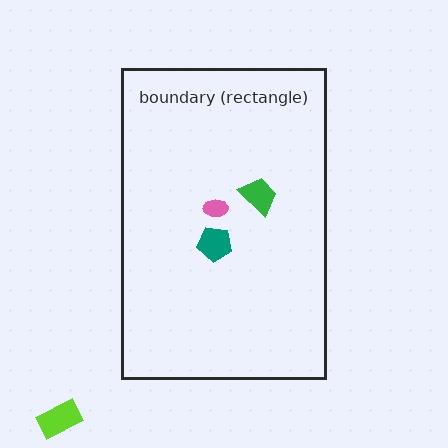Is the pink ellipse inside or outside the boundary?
Inside.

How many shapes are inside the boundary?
3 inside, 1 outside.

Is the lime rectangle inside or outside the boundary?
Outside.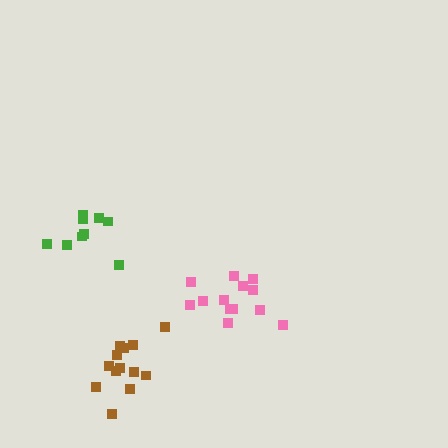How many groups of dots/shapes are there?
There are 3 groups.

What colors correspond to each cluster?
The clusters are colored: pink, green, brown.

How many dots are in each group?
Group 1: 13 dots, Group 2: 9 dots, Group 3: 13 dots (35 total).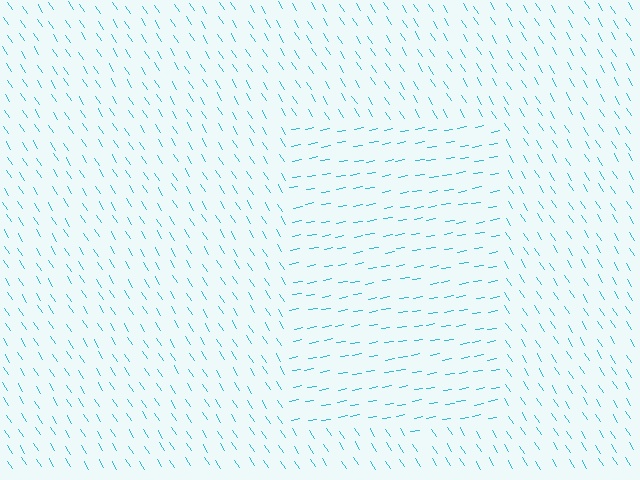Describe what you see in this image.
The image is filled with small cyan line segments. A rectangle region in the image has lines oriented differently from the surrounding lines, creating a visible texture boundary.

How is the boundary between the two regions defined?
The boundary is defined purely by a change in line orientation (approximately 67 degrees difference). All lines are the same color and thickness.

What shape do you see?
I see a rectangle.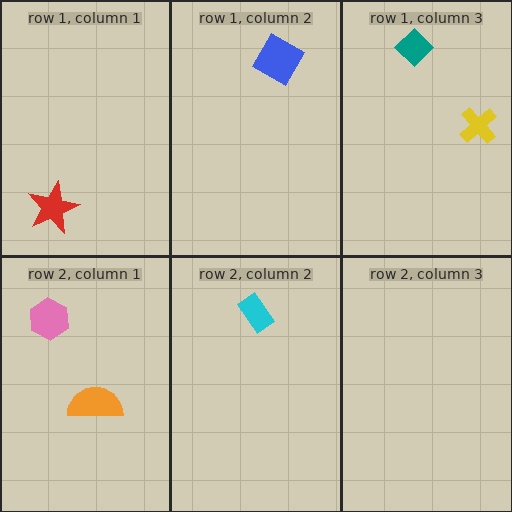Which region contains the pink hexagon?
The row 2, column 1 region.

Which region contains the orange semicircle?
The row 2, column 1 region.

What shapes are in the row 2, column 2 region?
The cyan rectangle.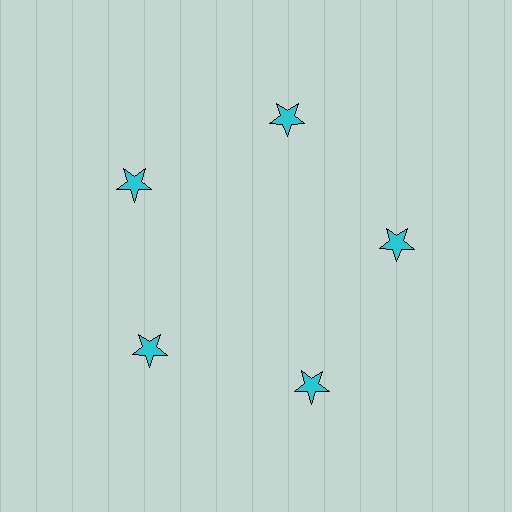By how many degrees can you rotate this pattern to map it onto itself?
The pattern maps onto itself every 72 degrees of rotation.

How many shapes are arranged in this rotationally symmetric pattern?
There are 5 shapes, arranged in 5 groups of 1.